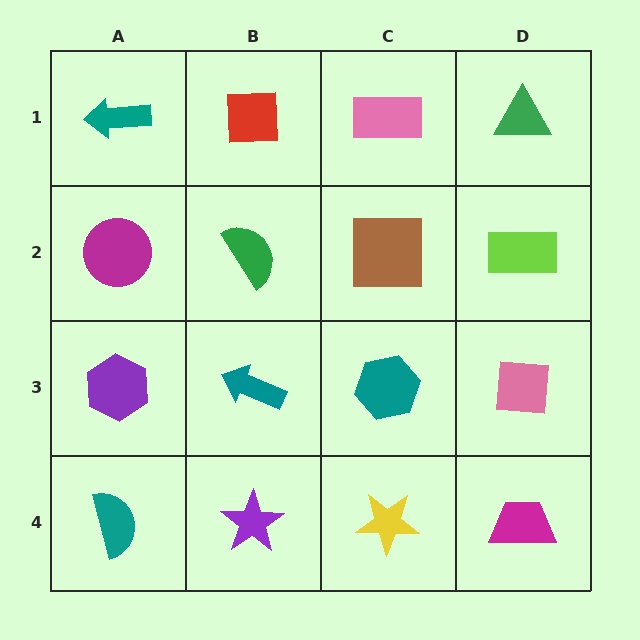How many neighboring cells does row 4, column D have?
2.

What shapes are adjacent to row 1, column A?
A magenta circle (row 2, column A), a red square (row 1, column B).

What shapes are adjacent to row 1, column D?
A lime rectangle (row 2, column D), a pink rectangle (row 1, column C).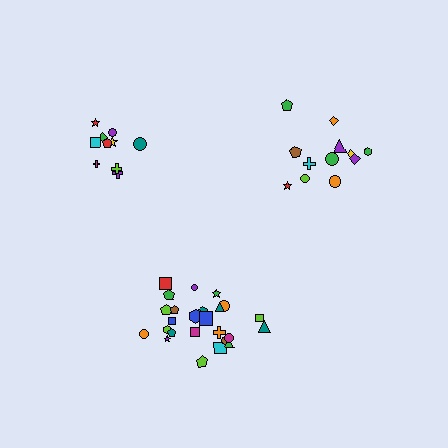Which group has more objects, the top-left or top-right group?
The top-right group.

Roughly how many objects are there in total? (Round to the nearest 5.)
Roughly 45 objects in total.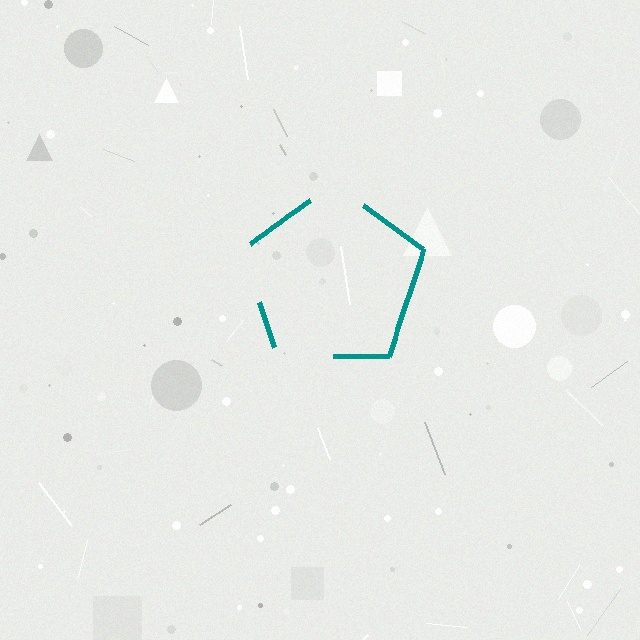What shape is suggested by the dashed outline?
The dashed outline suggests a pentagon.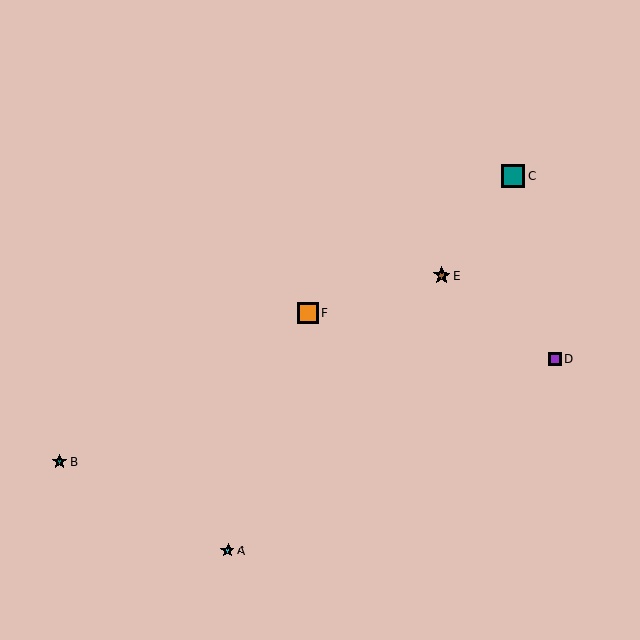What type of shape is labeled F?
Shape F is an orange square.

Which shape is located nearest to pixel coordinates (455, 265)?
The brown star (labeled E) at (442, 276) is nearest to that location.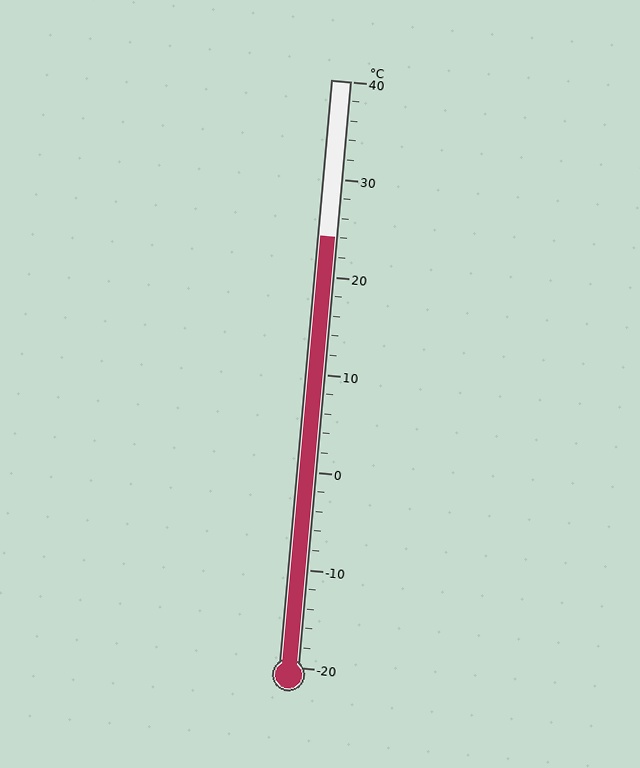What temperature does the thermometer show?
The thermometer shows approximately 24°C.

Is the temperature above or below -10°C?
The temperature is above -10°C.